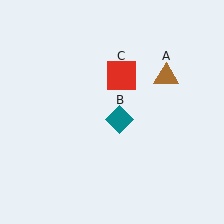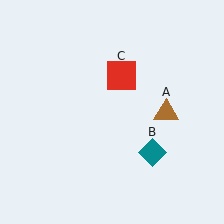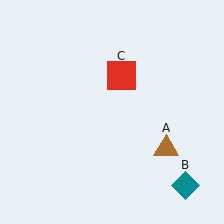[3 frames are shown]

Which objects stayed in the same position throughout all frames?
Red square (object C) remained stationary.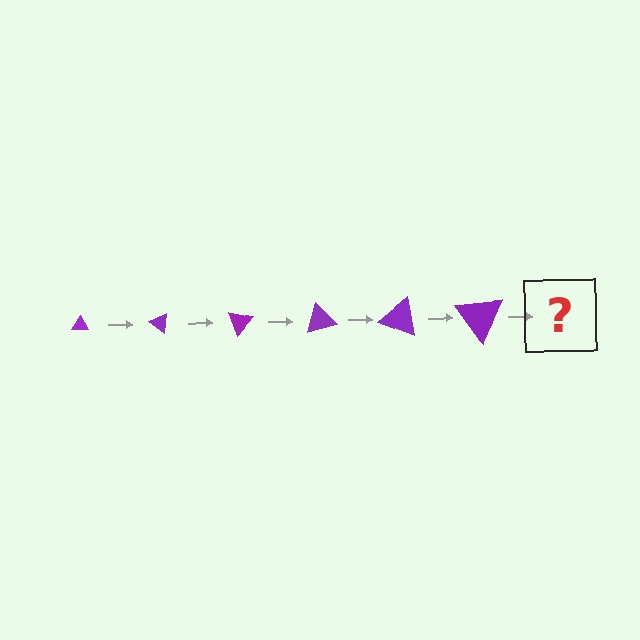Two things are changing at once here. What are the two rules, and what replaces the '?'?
The two rules are that the triangle grows larger each step and it rotates 35 degrees each step. The '?' should be a triangle, larger than the previous one and rotated 210 degrees from the start.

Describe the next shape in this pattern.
It should be a triangle, larger than the previous one and rotated 210 degrees from the start.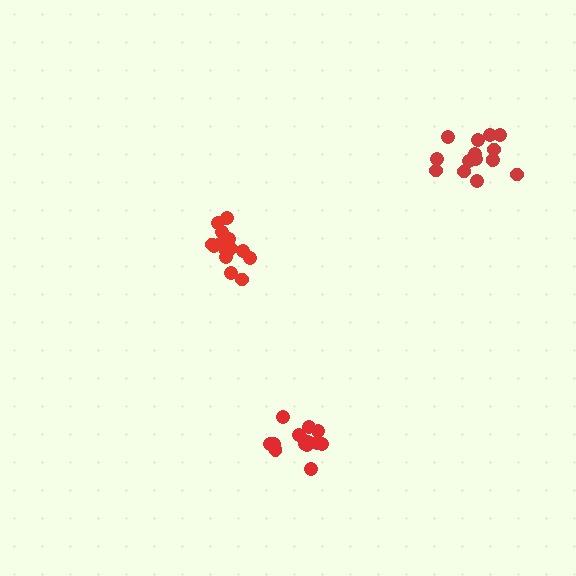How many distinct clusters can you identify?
There are 3 distinct clusters.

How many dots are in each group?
Group 1: 14 dots, Group 2: 15 dots, Group 3: 14 dots (43 total).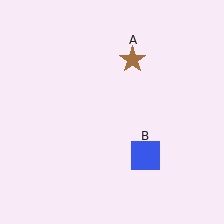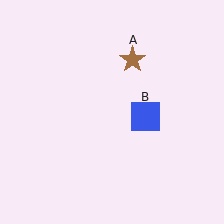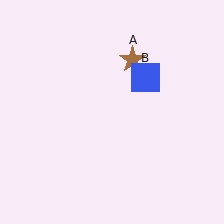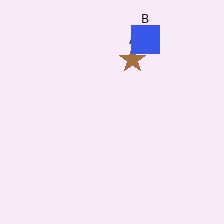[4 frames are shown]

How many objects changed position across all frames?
1 object changed position: blue square (object B).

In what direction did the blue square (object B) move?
The blue square (object B) moved up.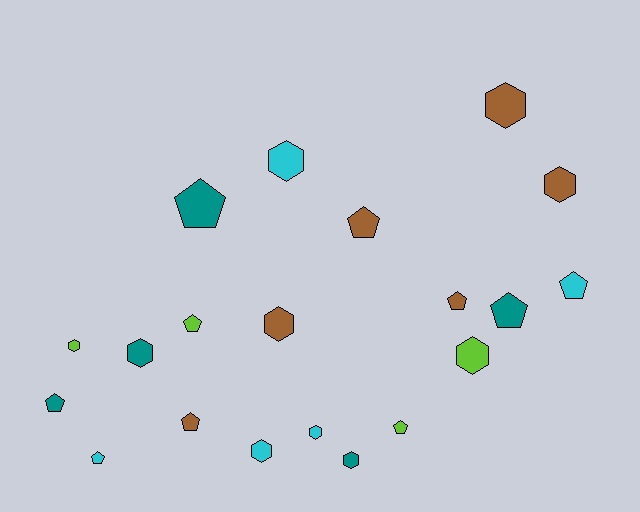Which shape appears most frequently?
Pentagon, with 10 objects.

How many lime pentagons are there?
There are 2 lime pentagons.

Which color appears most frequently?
Brown, with 6 objects.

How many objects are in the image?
There are 20 objects.